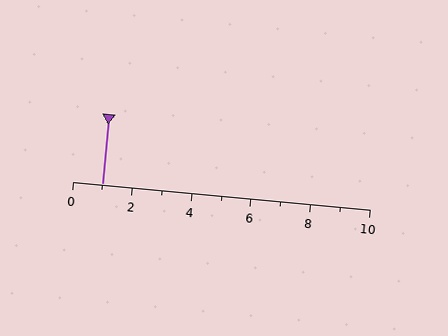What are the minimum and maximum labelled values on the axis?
The axis runs from 0 to 10.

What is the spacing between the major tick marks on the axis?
The major ticks are spaced 2 apart.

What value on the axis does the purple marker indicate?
The marker indicates approximately 1.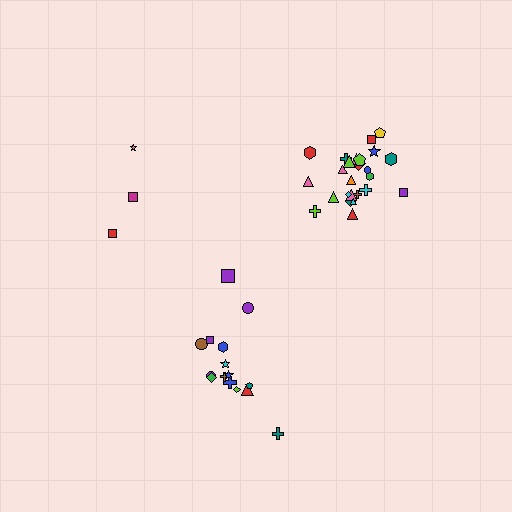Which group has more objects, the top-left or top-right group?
The top-right group.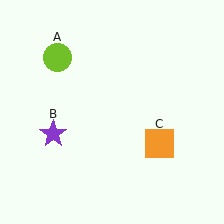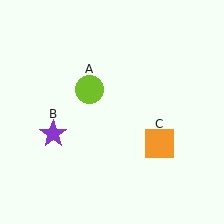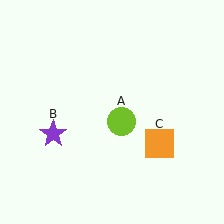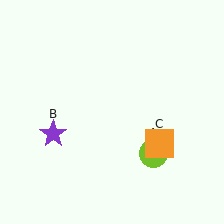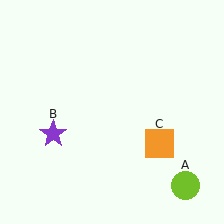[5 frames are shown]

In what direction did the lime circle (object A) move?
The lime circle (object A) moved down and to the right.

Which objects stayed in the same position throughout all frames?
Purple star (object B) and orange square (object C) remained stationary.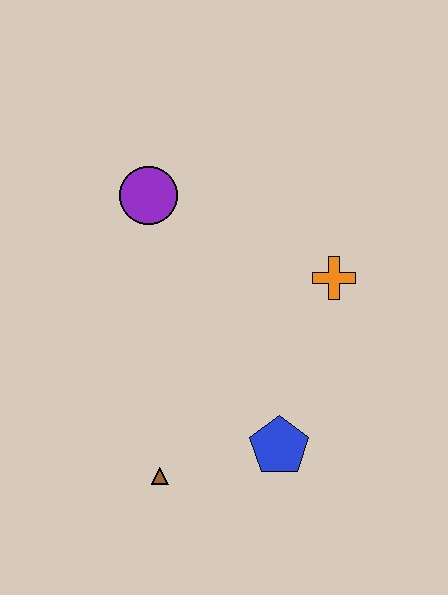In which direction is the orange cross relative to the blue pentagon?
The orange cross is above the blue pentagon.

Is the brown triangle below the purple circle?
Yes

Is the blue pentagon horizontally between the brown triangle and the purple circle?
No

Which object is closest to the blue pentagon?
The brown triangle is closest to the blue pentagon.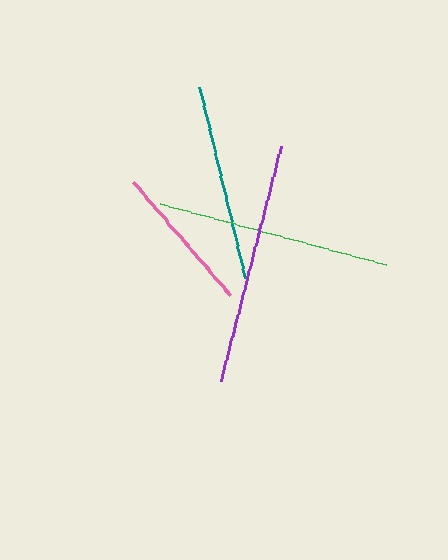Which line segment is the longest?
The purple line is the longest at approximately 242 pixels.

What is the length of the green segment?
The green segment is approximately 233 pixels long.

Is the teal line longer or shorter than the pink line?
The teal line is longer than the pink line.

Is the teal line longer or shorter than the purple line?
The purple line is longer than the teal line.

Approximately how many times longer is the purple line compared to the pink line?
The purple line is approximately 1.6 times the length of the pink line.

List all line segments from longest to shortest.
From longest to shortest: purple, green, teal, pink.